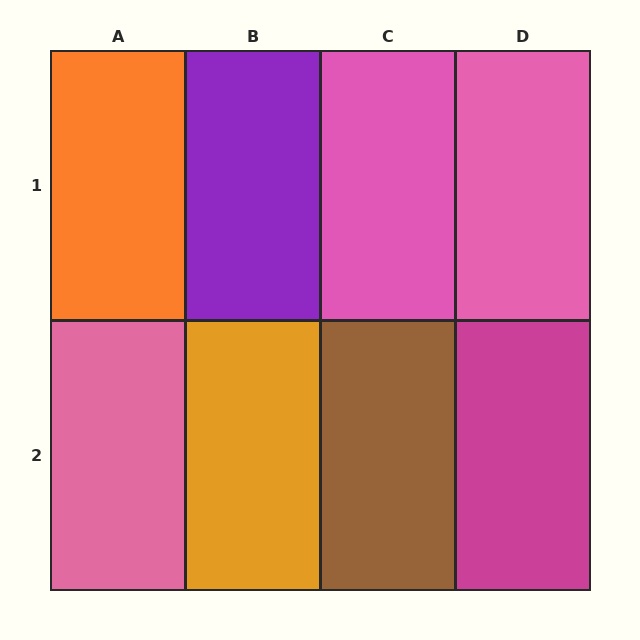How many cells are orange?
2 cells are orange.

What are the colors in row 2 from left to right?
Pink, orange, brown, magenta.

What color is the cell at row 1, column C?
Pink.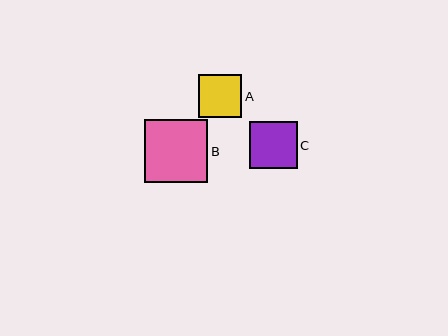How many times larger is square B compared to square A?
Square B is approximately 1.4 times the size of square A.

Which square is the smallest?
Square A is the smallest with a size of approximately 44 pixels.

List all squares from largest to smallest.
From largest to smallest: B, C, A.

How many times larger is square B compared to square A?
Square B is approximately 1.4 times the size of square A.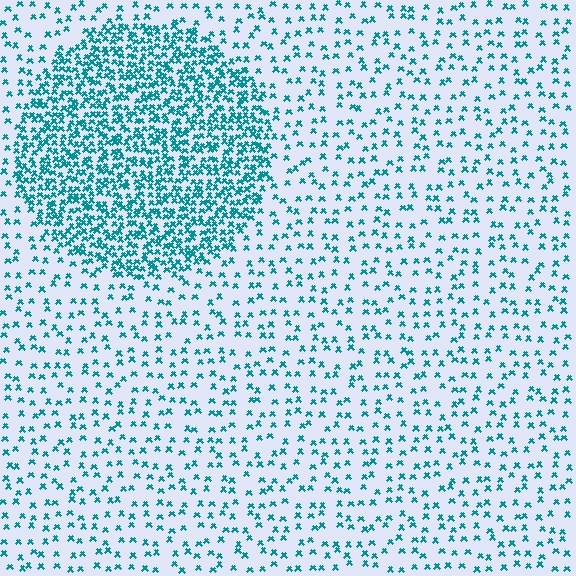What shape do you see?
I see a circle.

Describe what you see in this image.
The image contains small teal elements arranged at two different densities. A circle-shaped region is visible where the elements are more densely packed than the surrounding area.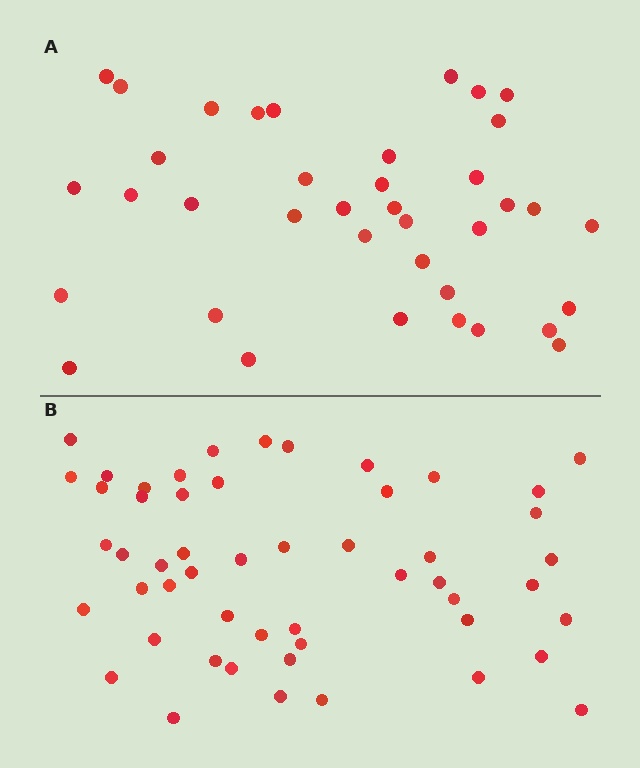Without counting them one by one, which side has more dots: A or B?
Region B (the bottom region) has more dots.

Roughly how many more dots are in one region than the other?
Region B has approximately 15 more dots than region A.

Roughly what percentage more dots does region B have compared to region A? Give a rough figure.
About 35% more.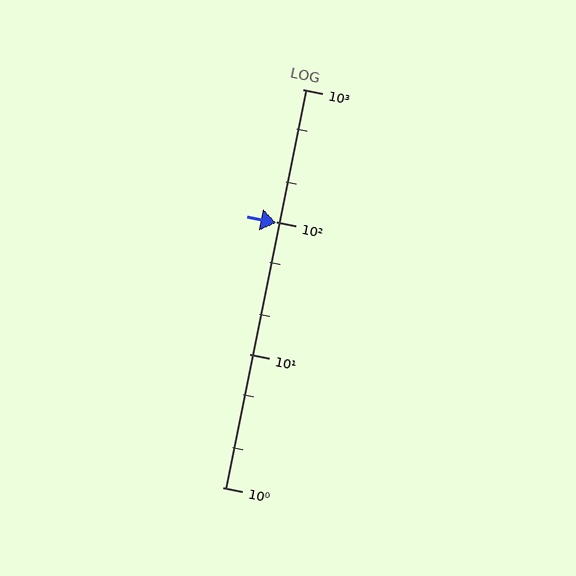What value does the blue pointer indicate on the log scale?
The pointer indicates approximately 98.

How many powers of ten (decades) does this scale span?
The scale spans 3 decades, from 1 to 1000.